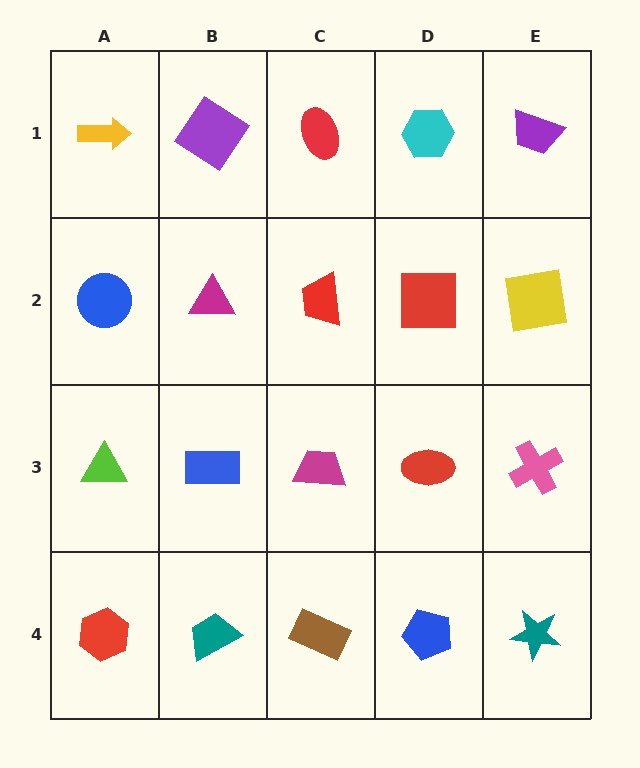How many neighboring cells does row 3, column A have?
3.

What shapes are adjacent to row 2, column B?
A purple diamond (row 1, column B), a blue rectangle (row 3, column B), a blue circle (row 2, column A), a red trapezoid (row 2, column C).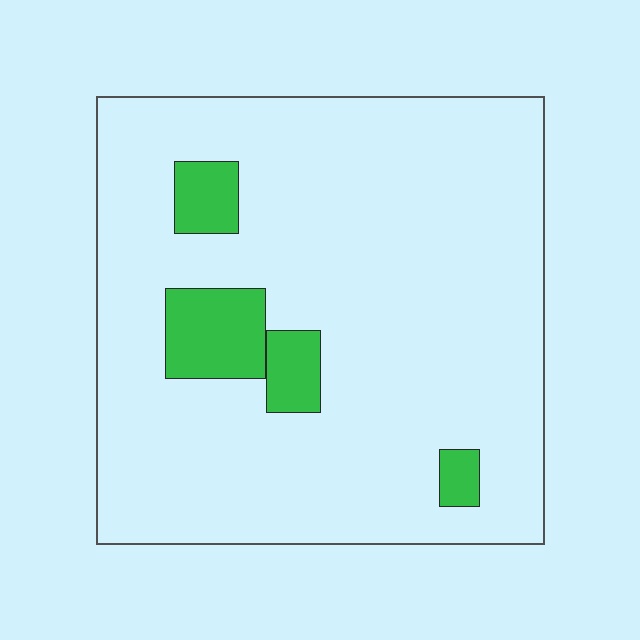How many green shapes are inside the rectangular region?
4.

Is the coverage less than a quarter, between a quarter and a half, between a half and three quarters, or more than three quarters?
Less than a quarter.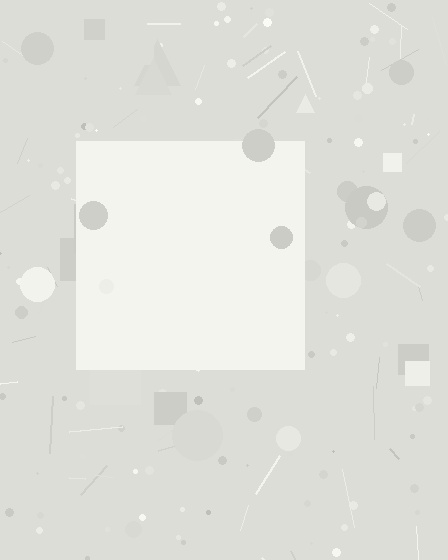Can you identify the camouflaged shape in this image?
The camouflaged shape is a square.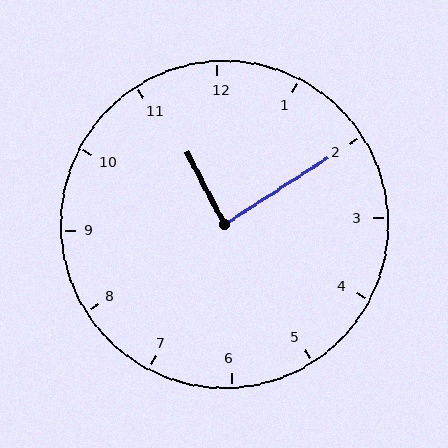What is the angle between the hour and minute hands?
Approximately 85 degrees.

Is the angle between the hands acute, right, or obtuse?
It is right.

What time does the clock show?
11:10.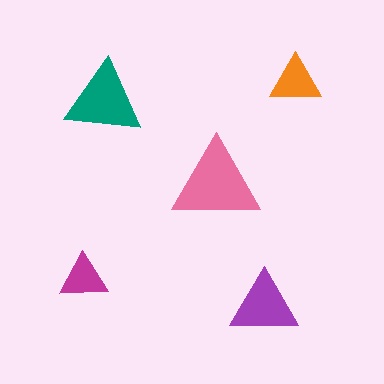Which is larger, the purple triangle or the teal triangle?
The teal one.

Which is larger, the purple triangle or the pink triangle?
The pink one.